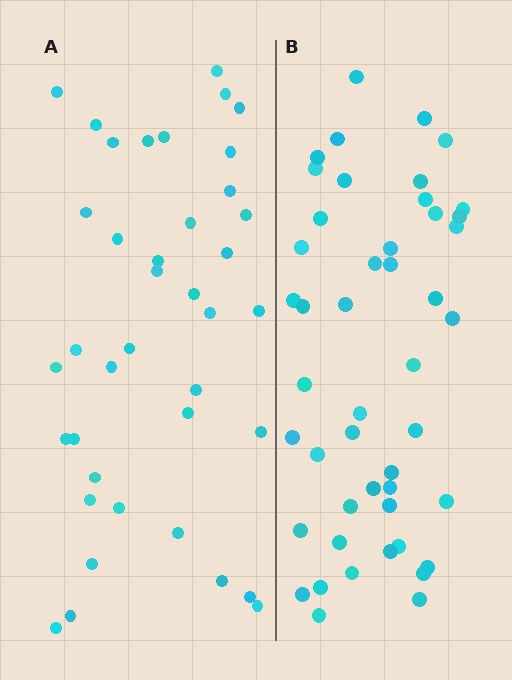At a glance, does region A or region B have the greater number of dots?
Region B (the right region) has more dots.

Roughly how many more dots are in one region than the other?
Region B has roughly 8 or so more dots than region A.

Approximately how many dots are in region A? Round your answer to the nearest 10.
About 40 dots. (The exact count is 39, which rounds to 40.)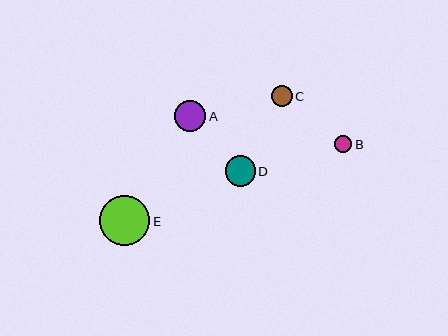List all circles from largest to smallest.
From largest to smallest: E, A, D, C, B.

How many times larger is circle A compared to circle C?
Circle A is approximately 1.5 times the size of circle C.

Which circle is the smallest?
Circle B is the smallest with a size of approximately 17 pixels.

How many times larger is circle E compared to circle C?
Circle E is approximately 2.4 times the size of circle C.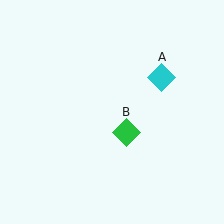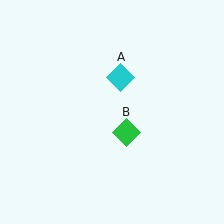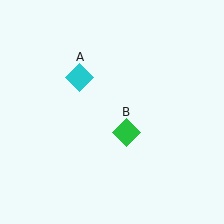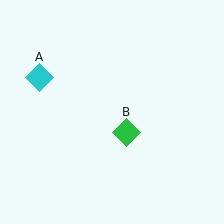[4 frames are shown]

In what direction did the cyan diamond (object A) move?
The cyan diamond (object A) moved left.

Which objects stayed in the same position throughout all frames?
Green diamond (object B) remained stationary.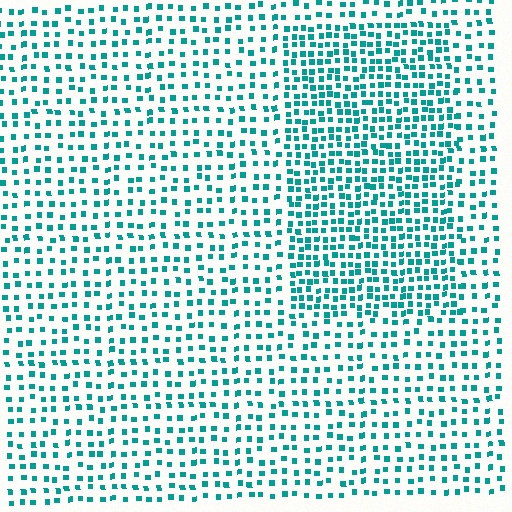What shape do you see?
I see a rectangle.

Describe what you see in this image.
The image contains small teal elements arranged at two different densities. A rectangle-shaped region is visible where the elements are more densely packed than the surrounding area.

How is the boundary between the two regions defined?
The boundary is defined by a change in element density (approximately 1.8x ratio). All elements are the same color, size, and shape.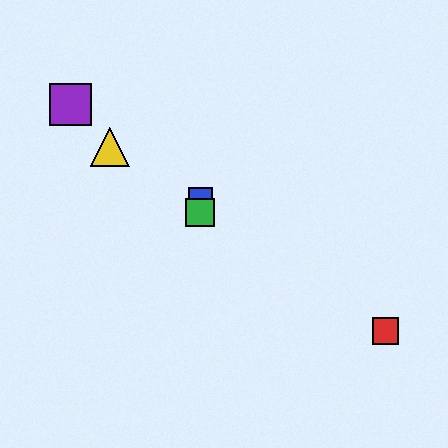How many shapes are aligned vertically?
2 shapes (the blue square, the green square) are aligned vertically.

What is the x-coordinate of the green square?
The green square is at x≈200.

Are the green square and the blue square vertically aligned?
Yes, both are at x≈200.